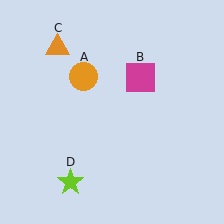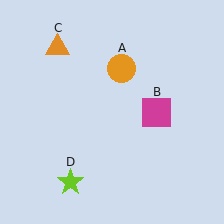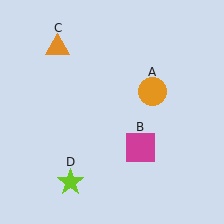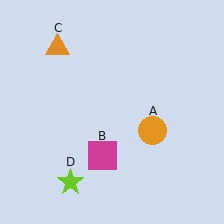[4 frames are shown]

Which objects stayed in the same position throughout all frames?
Orange triangle (object C) and lime star (object D) remained stationary.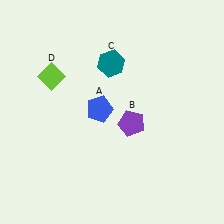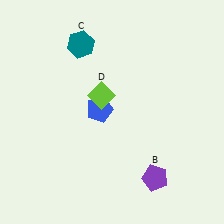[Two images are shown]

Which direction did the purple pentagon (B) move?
The purple pentagon (B) moved down.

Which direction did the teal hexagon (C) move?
The teal hexagon (C) moved left.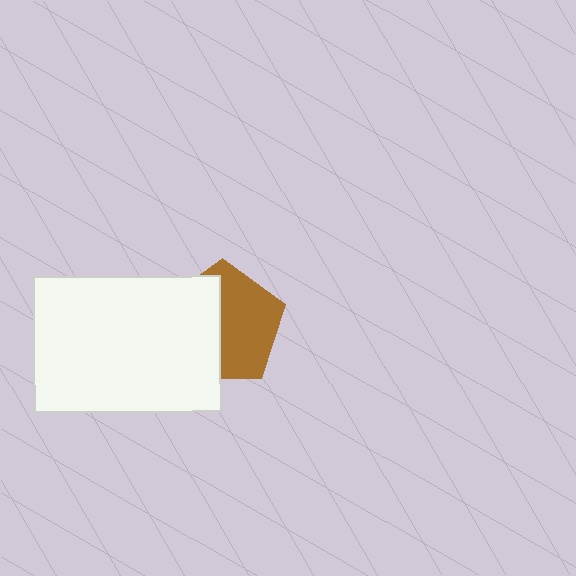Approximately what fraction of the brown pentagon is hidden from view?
Roughly 47% of the brown pentagon is hidden behind the white rectangle.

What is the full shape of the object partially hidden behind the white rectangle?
The partially hidden object is a brown pentagon.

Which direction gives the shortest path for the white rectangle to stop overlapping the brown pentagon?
Moving left gives the shortest separation.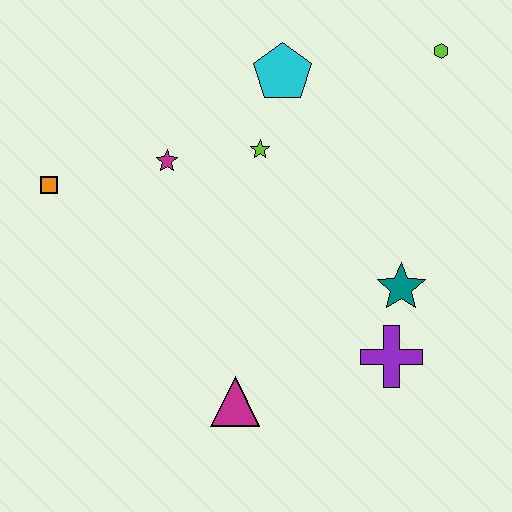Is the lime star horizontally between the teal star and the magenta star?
Yes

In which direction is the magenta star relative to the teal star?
The magenta star is to the left of the teal star.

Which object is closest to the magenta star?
The lime star is closest to the magenta star.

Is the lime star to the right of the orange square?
Yes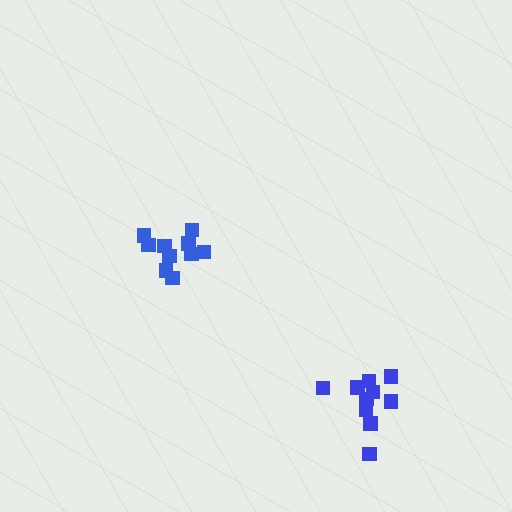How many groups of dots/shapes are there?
There are 2 groups.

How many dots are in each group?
Group 1: 10 dots, Group 2: 10 dots (20 total).